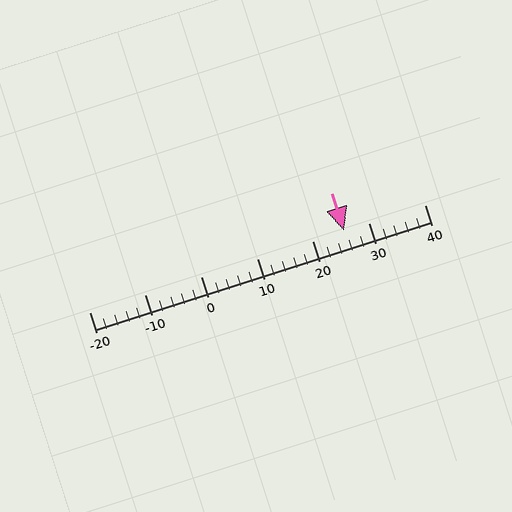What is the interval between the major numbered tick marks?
The major tick marks are spaced 10 units apart.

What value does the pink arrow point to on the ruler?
The pink arrow points to approximately 26.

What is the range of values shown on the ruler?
The ruler shows values from -20 to 40.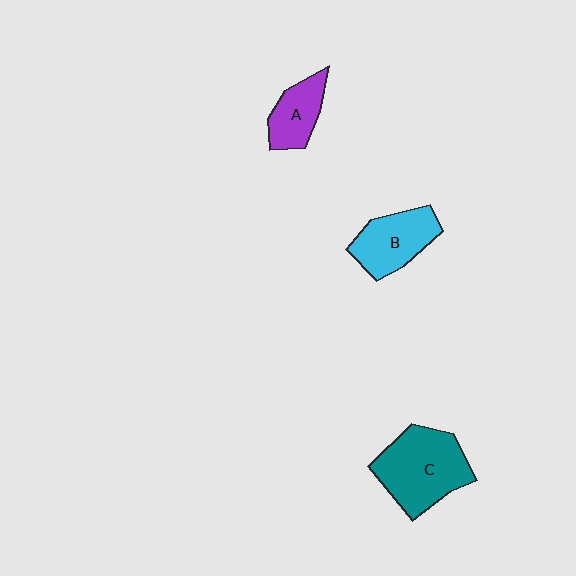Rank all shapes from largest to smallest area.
From largest to smallest: C (teal), B (cyan), A (purple).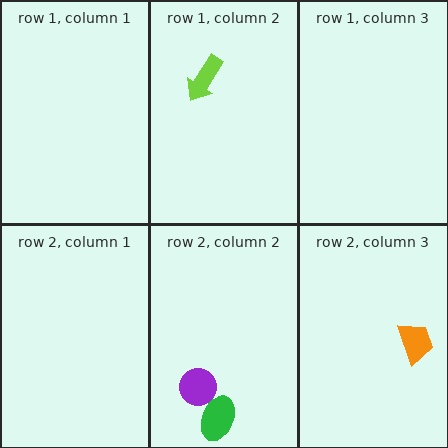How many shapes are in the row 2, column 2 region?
2.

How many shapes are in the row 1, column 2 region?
1.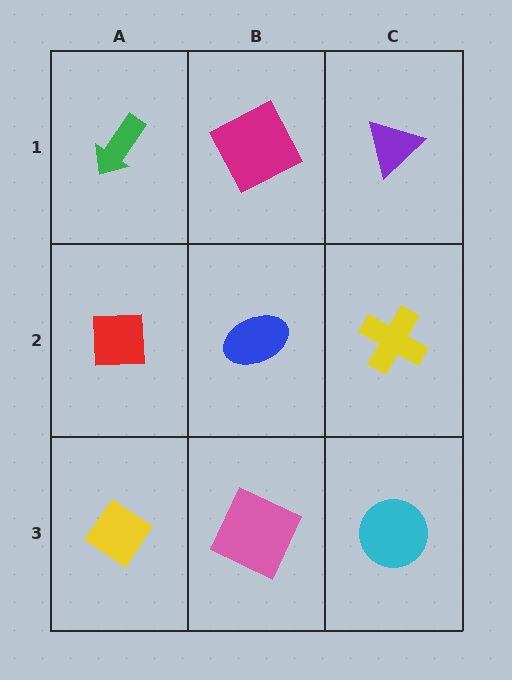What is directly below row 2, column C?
A cyan circle.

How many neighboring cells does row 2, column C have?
3.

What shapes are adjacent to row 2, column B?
A magenta square (row 1, column B), a pink square (row 3, column B), a red square (row 2, column A), a yellow cross (row 2, column C).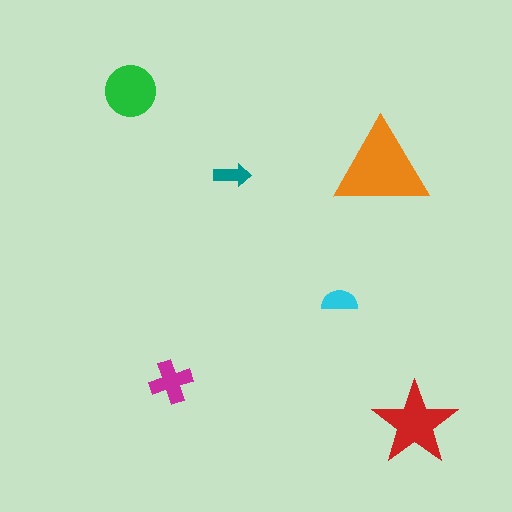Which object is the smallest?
The teal arrow.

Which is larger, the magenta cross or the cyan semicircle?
The magenta cross.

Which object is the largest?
The orange triangle.